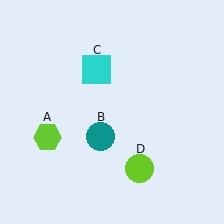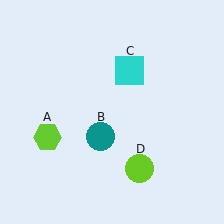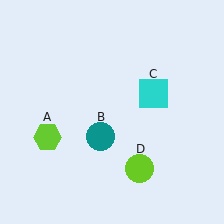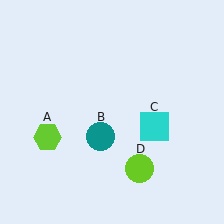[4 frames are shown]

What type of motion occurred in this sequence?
The cyan square (object C) rotated clockwise around the center of the scene.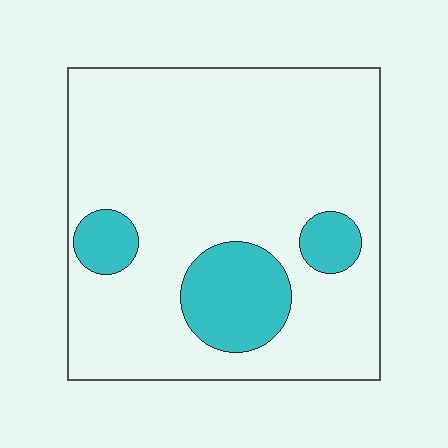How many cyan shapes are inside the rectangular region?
3.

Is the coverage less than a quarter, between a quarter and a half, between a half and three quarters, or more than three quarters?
Less than a quarter.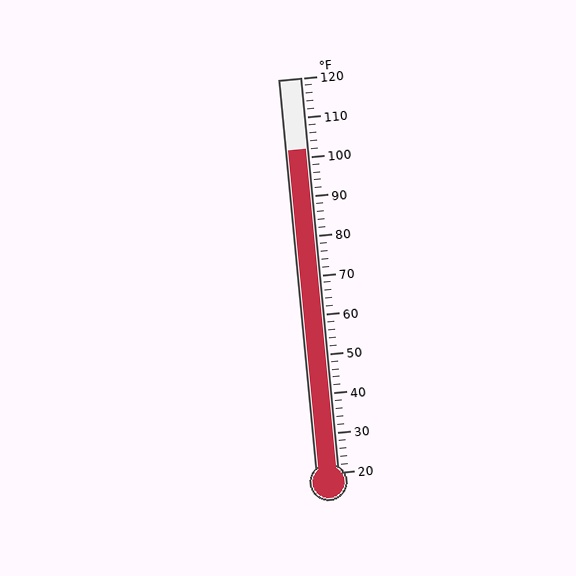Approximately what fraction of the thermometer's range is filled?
The thermometer is filled to approximately 80% of its range.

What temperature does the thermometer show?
The thermometer shows approximately 102°F.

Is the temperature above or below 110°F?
The temperature is below 110°F.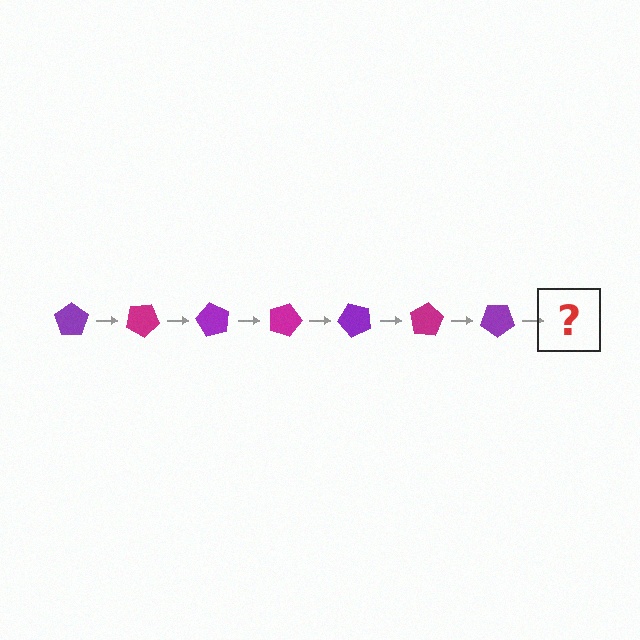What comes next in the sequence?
The next element should be a magenta pentagon, rotated 210 degrees from the start.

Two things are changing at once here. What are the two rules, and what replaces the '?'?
The two rules are that it rotates 30 degrees each step and the color cycles through purple and magenta. The '?' should be a magenta pentagon, rotated 210 degrees from the start.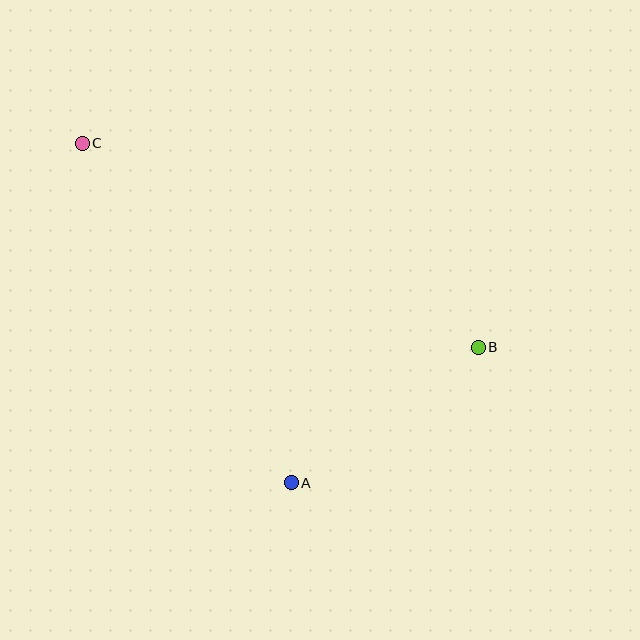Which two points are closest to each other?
Points A and B are closest to each other.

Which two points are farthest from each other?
Points B and C are farthest from each other.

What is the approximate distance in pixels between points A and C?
The distance between A and C is approximately 399 pixels.